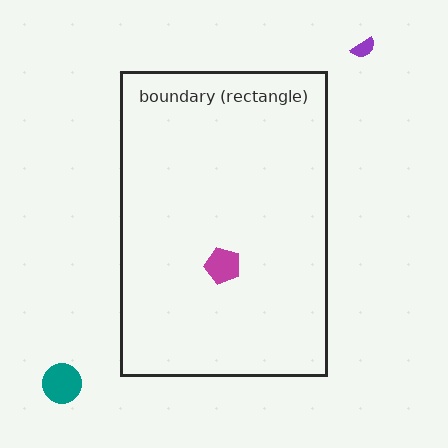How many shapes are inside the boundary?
1 inside, 2 outside.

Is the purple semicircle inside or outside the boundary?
Outside.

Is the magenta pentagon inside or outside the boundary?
Inside.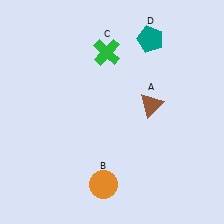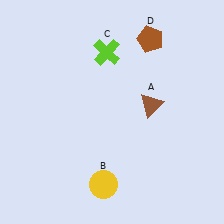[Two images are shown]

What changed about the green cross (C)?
In Image 1, C is green. In Image 2, it changed to lime.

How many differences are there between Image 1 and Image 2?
There are 3 differences between the two images.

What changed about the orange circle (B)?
In Image 1, B is orange. In Image 2, it changed to yellow.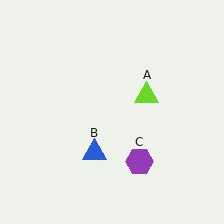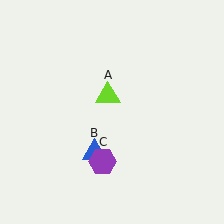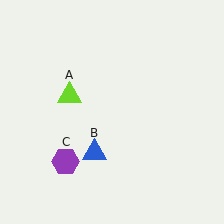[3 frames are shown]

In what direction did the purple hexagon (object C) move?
The purple hexagon (object C) moved left.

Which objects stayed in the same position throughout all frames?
Blue triangle (object B) remained stationary.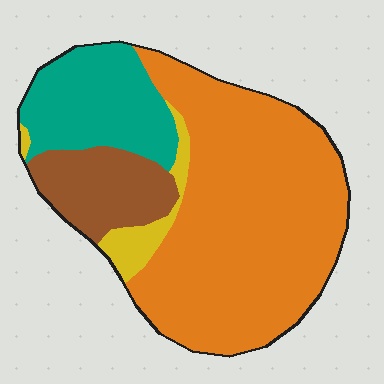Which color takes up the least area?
Yellow, at roughly 5%.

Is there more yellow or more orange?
Orange.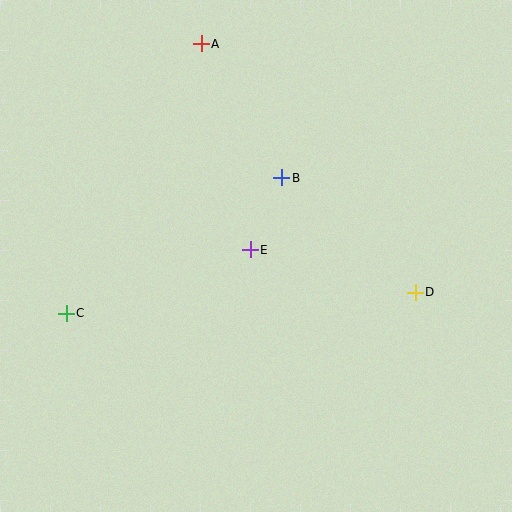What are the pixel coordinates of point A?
Point A is at (201, 44).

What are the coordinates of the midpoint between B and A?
The midpoint between B and A is at (241, 111).